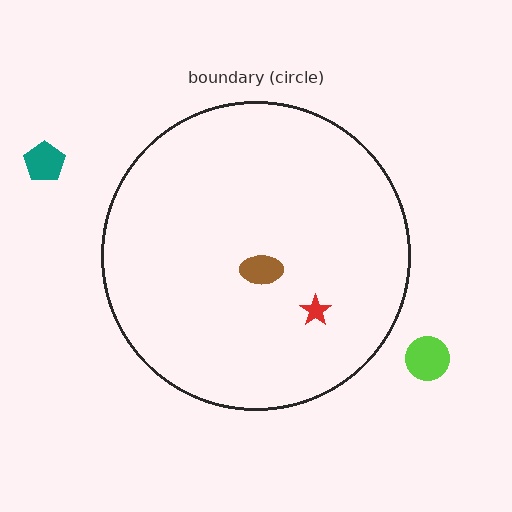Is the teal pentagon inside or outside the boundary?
Outside.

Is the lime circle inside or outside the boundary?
Outside.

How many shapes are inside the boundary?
2 inside, 2 outside.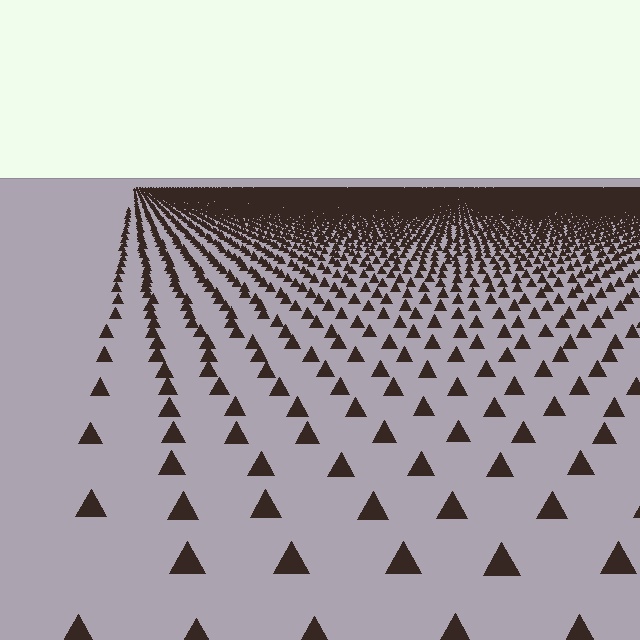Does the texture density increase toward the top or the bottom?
Density increases toward the top.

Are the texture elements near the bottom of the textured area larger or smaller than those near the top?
Larger. Near the bottom, elements are closer to the viewer and appear at a bigger on-screen size.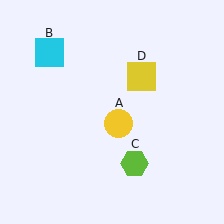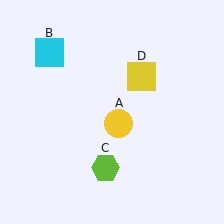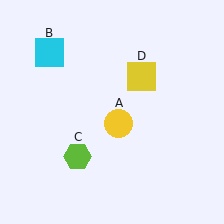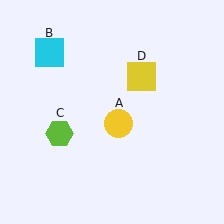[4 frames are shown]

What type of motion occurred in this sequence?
The lime hexagon (object C) rotated clockwise around the center of the scene.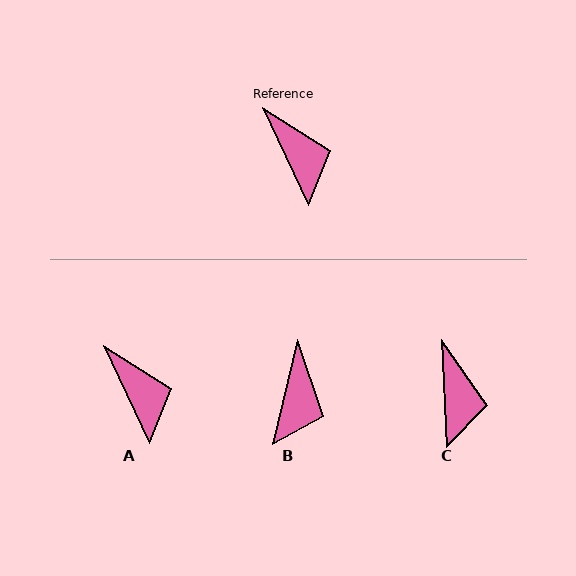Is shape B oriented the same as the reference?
No, it is off by about 39 degrees.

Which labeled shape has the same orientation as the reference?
A.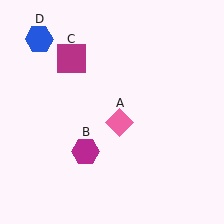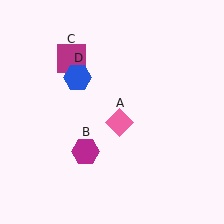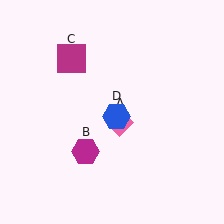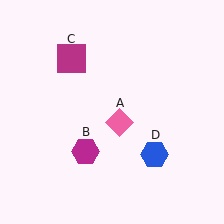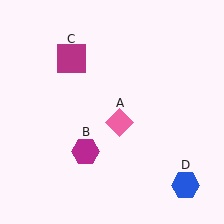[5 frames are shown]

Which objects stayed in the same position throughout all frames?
Pink diamond (object A) and magenta hexagon (object B) and magenta square (object C) remained stationary.